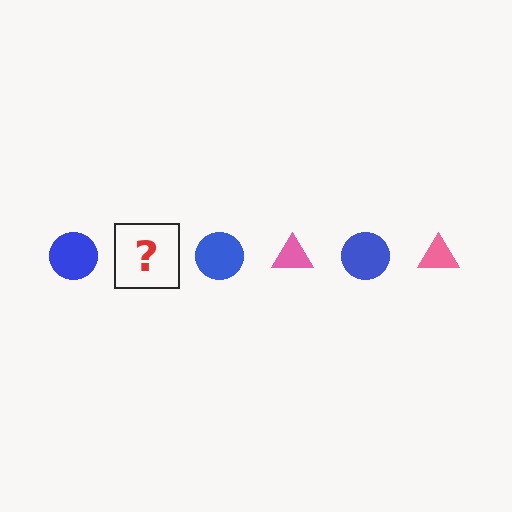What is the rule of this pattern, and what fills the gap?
The rule is that the pattern alternates between blue circle and pink triangle. The gap should be filled with a pink triangle.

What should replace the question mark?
The question mark should be replaced with a pink triangle.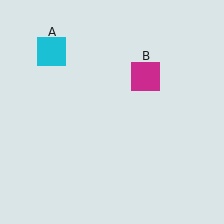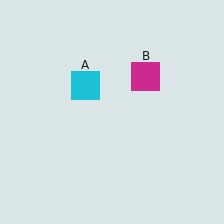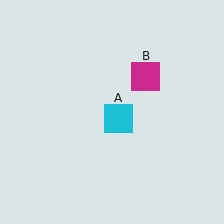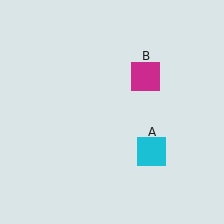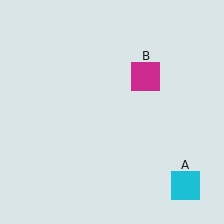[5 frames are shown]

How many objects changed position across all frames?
1 object changed position: cyan square (object A).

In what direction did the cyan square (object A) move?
The cyan square (object A) moved down and to the right.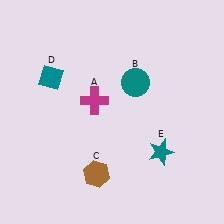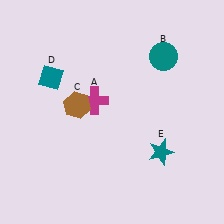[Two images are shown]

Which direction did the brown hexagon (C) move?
The brown hexagon (C) moved up.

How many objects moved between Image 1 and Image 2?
2 objects moved between the two images.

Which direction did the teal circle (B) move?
The teal circle (B) moved right.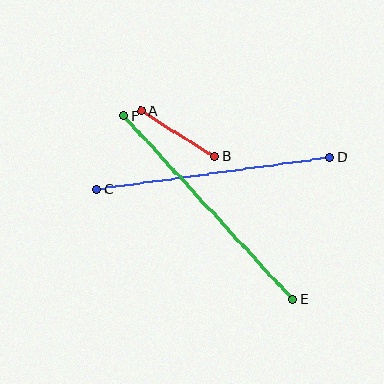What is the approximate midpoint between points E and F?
The midpoint is at approximately (208, 208) pixels.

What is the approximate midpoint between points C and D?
The midpoint is at approximately (213, 173) pixels.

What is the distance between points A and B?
The distance is approximately 87 pixels.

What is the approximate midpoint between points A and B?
The midpoint is at approximately (178, 134) pixels.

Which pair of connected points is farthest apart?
Points E and F are farthest apart.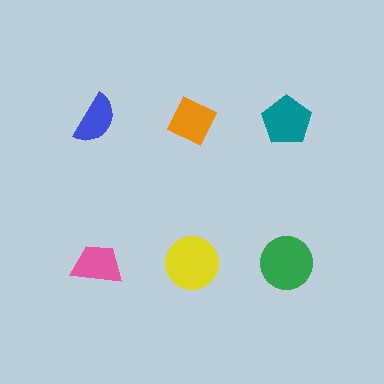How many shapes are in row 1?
3 shapes.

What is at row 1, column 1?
A blue semicircle.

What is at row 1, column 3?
A teal pentagon.